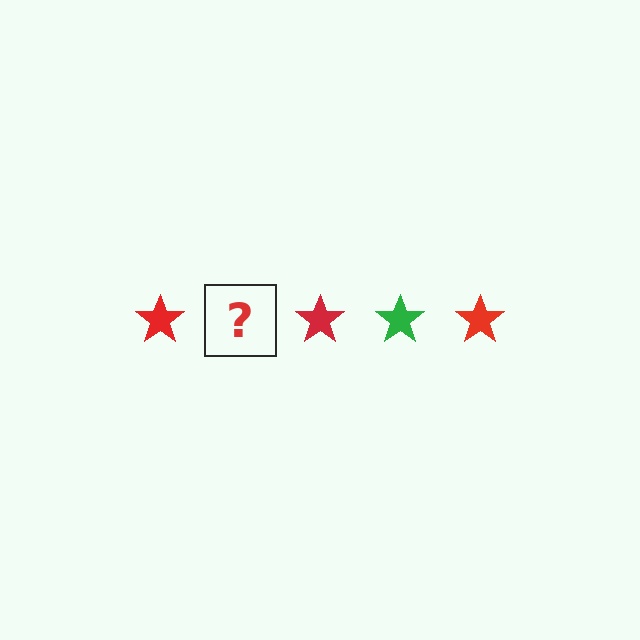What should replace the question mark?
The question mark should be replaced with a green star.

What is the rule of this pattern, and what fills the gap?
The rule is that the pattern cycles through red, green stars. The gap should be filled with a green star.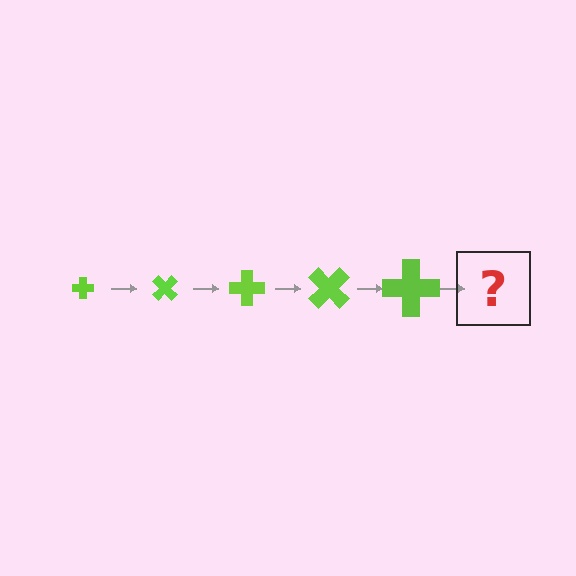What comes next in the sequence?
The next element should be a cross, larger than the previous one and rotated 225 degrees from the start.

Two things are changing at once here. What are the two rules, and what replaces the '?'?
The two rules are that the cross grows larger each step and it rotates 45 degrees each step. The '?' should be a cross, larger than the previous one and rotated 225 degrees from the start.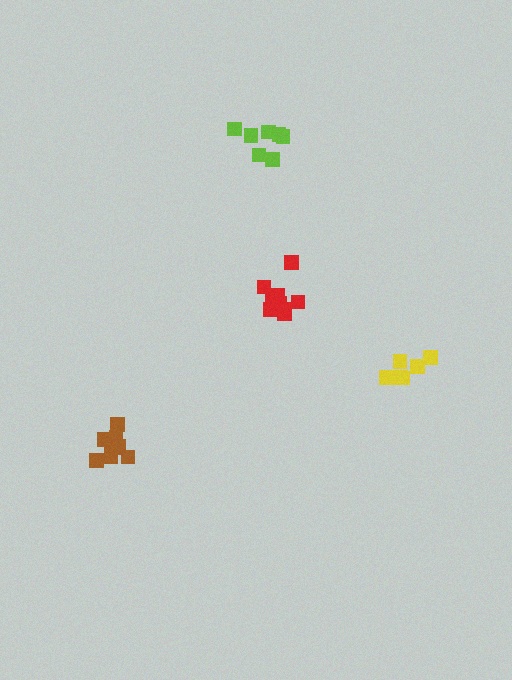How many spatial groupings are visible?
There are 4 spatial groupings.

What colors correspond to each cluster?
The clusters are colored: red, brown, lime, yellow.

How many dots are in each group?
Group 1: 9 dots, Group 2: 10 dots, Group 3: 7 dots, Group 4: 6 dots (32 total).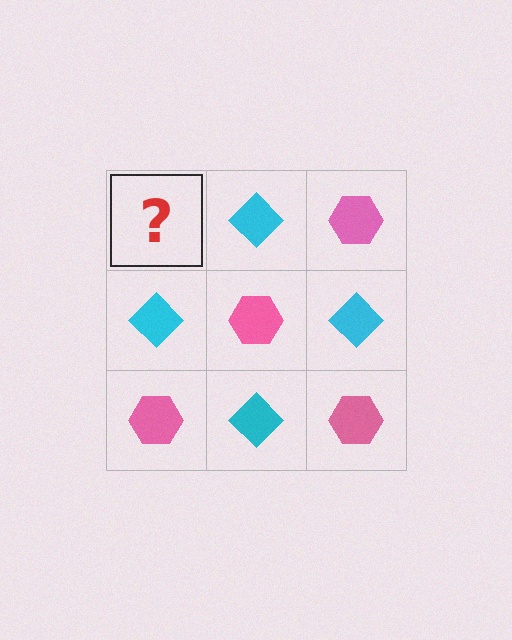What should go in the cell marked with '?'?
The missing cell should contain a pink hexagon.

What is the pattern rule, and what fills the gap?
The rule is that it alternates pink hexagon and cyan diamond in a checkerboard pattern. The gap should be filled with a pink hexagon.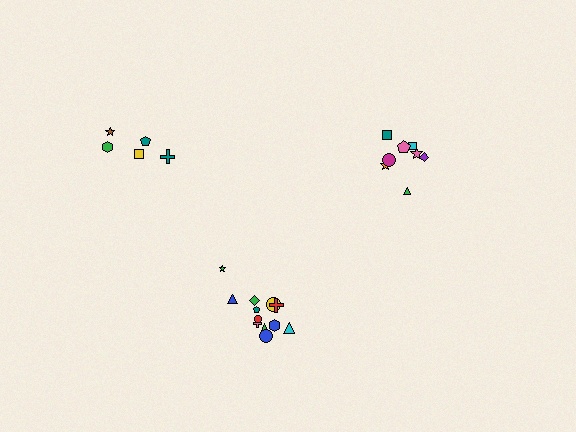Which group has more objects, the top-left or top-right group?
The top-right group.